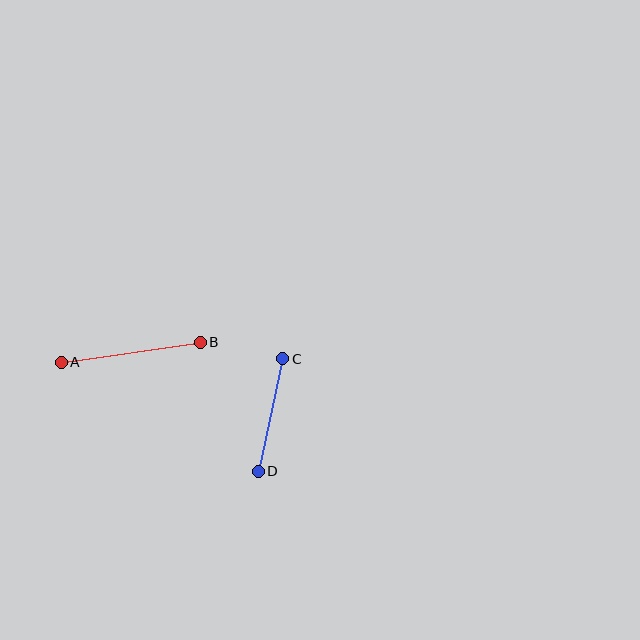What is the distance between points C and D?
The distance is approximately 115 pixels.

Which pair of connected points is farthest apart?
Points A and B are farthest apart.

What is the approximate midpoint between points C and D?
The midpoint is at approximately (271, 415) pixels.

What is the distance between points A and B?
The distance is approximately 140 pixels.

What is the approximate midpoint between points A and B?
The midpoint is at approximately (131, 352) pixels.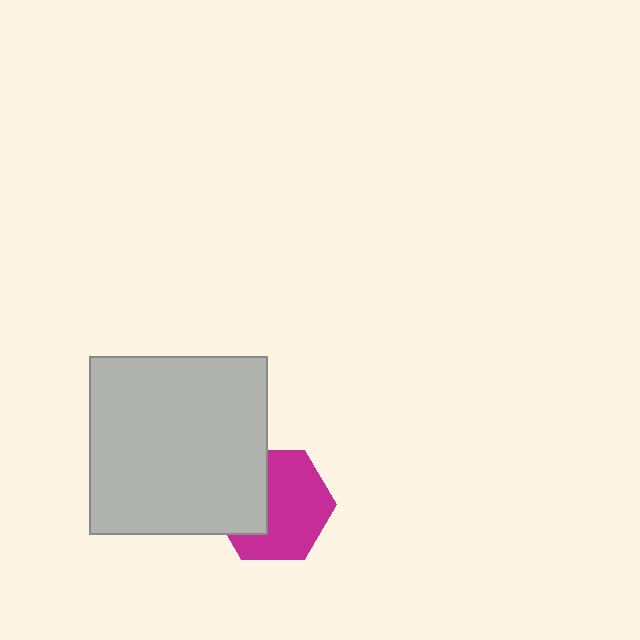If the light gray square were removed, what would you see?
You would see the complete magenta hexagon.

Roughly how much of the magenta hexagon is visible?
About half of it is visible (roughly 63%).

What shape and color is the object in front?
The object in front is a light gray square.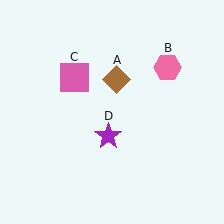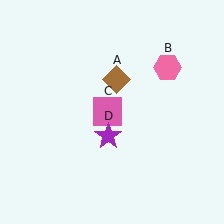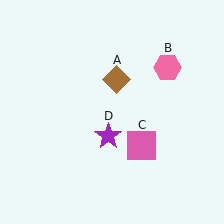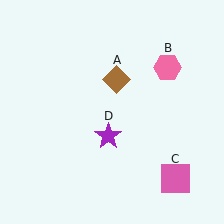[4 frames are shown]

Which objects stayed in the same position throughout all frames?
Brown diamond (object A) and pink hexagon (object B) and purple star (object D) remained stationary.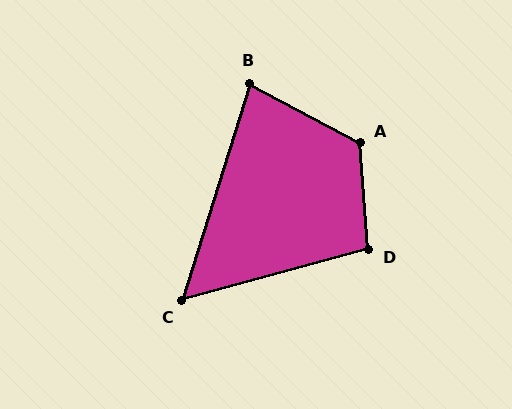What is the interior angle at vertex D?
Approximately 101 degrees (obtuse).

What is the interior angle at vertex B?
Approximately 79 degrees (acute).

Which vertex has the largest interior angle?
A, at approximately 123 degrees.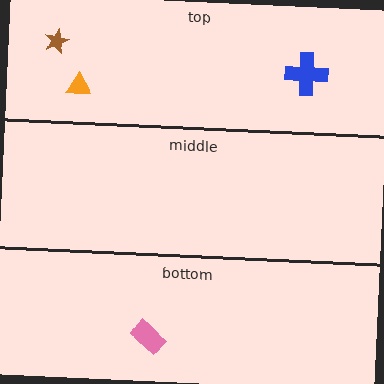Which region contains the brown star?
The top region.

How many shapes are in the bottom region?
1.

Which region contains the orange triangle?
The top region.